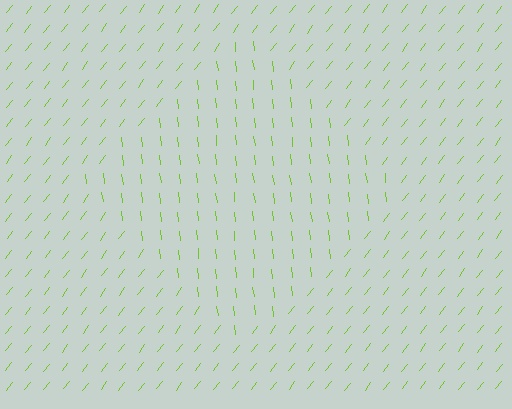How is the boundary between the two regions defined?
The boundary is defined purely by a change in line orientation (approximately 45 degrees difference). All lines are the same color and thickness.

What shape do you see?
I see a diamond.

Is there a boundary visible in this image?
Yes, there is a texture boundary formed by a change in line orientation.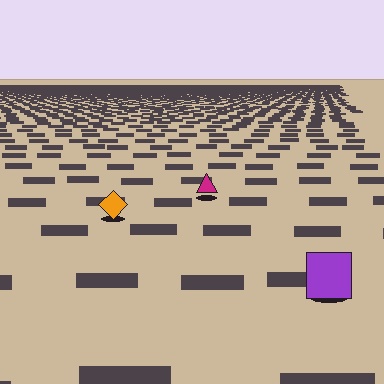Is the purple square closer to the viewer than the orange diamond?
Yes. The purple square is closer — you can tell from the texture gradient: the ground texture is coarser near it.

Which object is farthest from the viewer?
The magenta triangle is farthest from the viewer. It appears smaller and the ground texture around it is denser.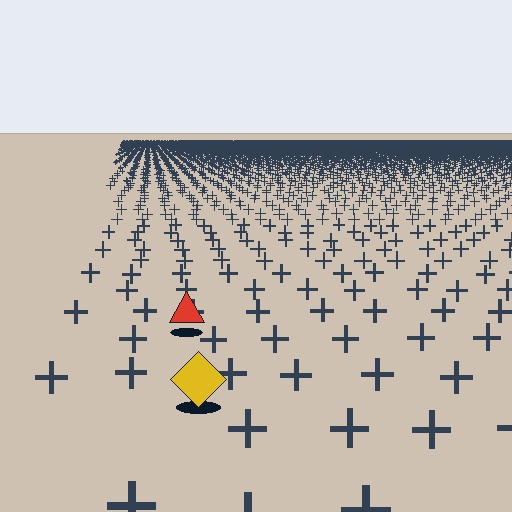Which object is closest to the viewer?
The yellow diamond is closest. The texture marks near it are larger and more spread out.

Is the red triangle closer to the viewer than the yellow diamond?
No. The yellow diamond is closer — you can tell from the texture gradient: the ground texture is coarser near it.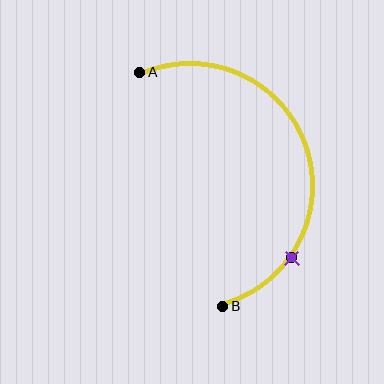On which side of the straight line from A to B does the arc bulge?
The arc bulges to the right of the straight line connecting A and B.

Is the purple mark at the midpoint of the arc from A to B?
No. The purple mark lies on the arc but is closer to endpoint B. The arc midpoint would be at the point on the curve equidistant along the arc from both A and B.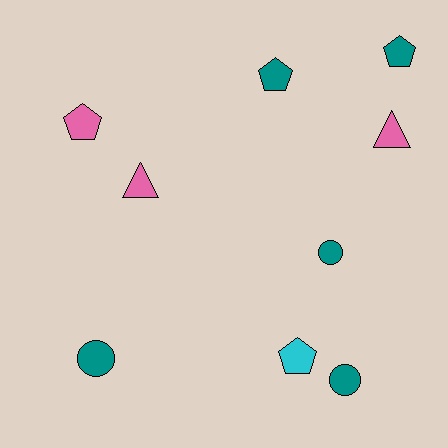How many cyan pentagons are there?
There is 1 cyan pentagon.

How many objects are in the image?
There are 9 objects.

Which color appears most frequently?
Teal, with 5 objects.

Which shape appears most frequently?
Pentagon, with 4 objects.